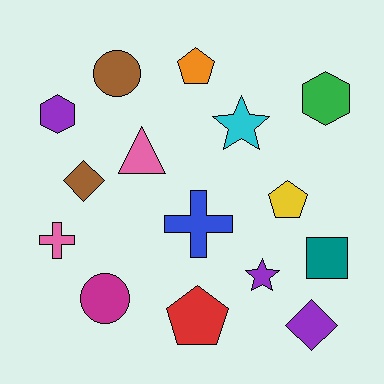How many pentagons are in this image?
There are 3 pentagons.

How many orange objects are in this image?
There is 1 orange object.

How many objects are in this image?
There are 15 objects.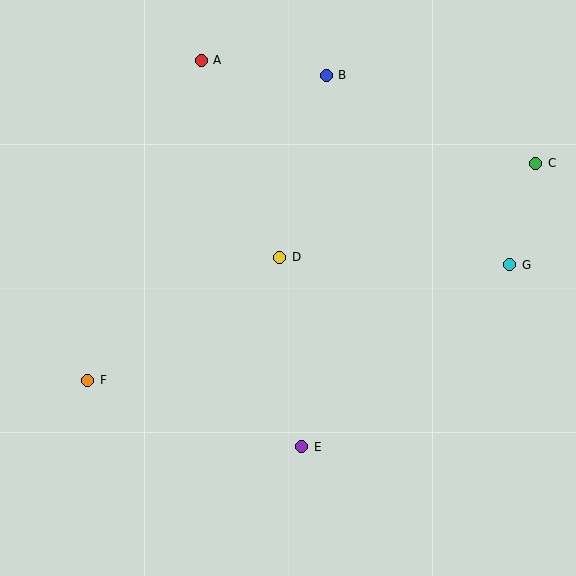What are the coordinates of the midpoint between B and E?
The midpoint between B and E is at (314, 261).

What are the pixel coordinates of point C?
Point C is at (536, 163).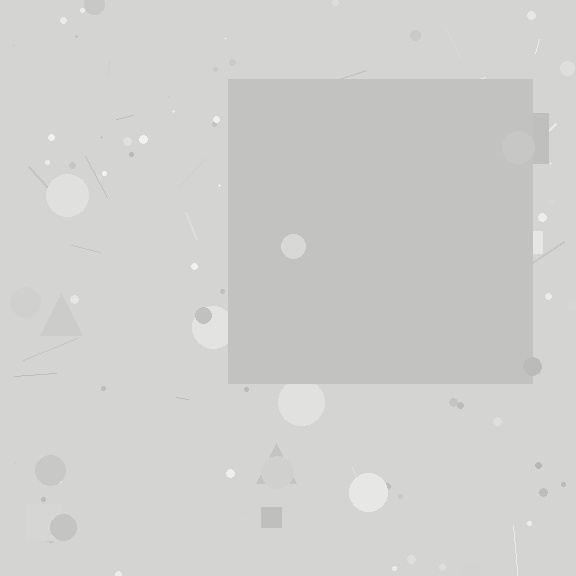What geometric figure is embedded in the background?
A square is embedded in the background.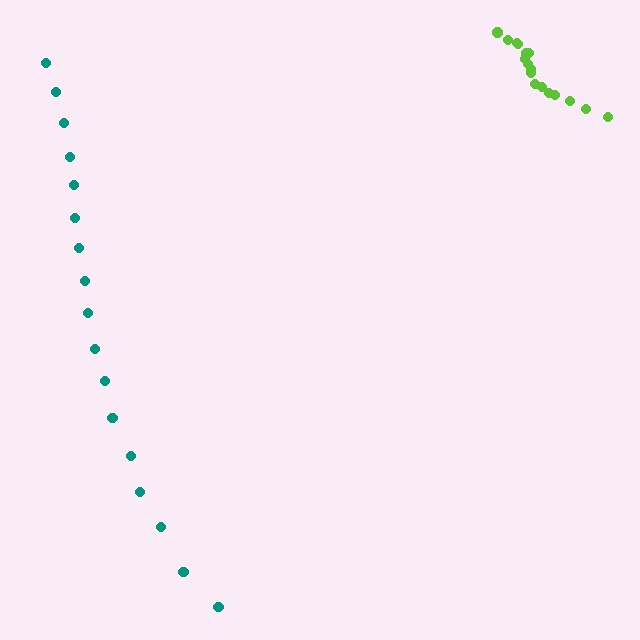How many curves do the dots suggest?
There are 2 distinct paths.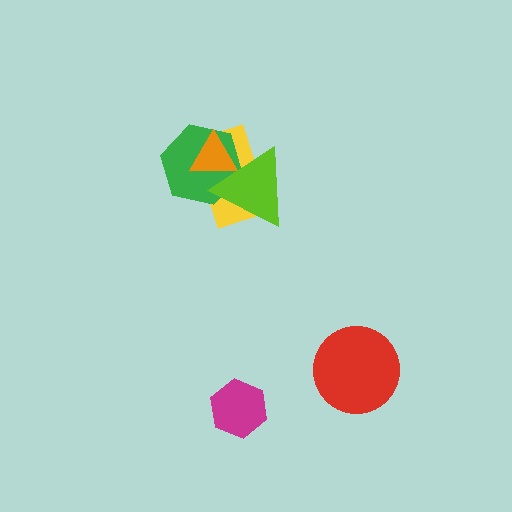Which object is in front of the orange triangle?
The lime triangle is in front of the orange triangle.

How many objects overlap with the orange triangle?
3 objects overlap with the orange triangle.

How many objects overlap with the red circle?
0 objects overlap with the red circle.